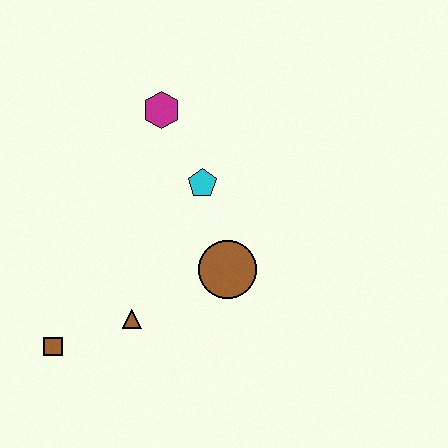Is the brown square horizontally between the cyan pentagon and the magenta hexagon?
No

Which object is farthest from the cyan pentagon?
The brown square is farthest from the cyan pentagon.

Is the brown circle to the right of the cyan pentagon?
Yes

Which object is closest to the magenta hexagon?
The cyan pentagon is closest to the magenta hexagon.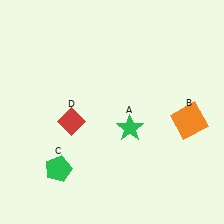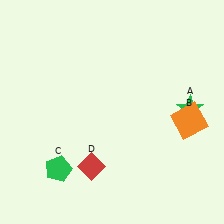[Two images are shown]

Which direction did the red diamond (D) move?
The red diamond (D) moved down.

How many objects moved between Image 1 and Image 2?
2 objects moved between the two images.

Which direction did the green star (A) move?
The green star (A) moved right.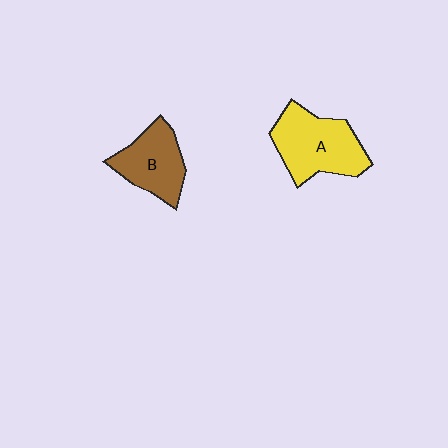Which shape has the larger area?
Shape A (yellow).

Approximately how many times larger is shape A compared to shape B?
Approximately 1.3 times.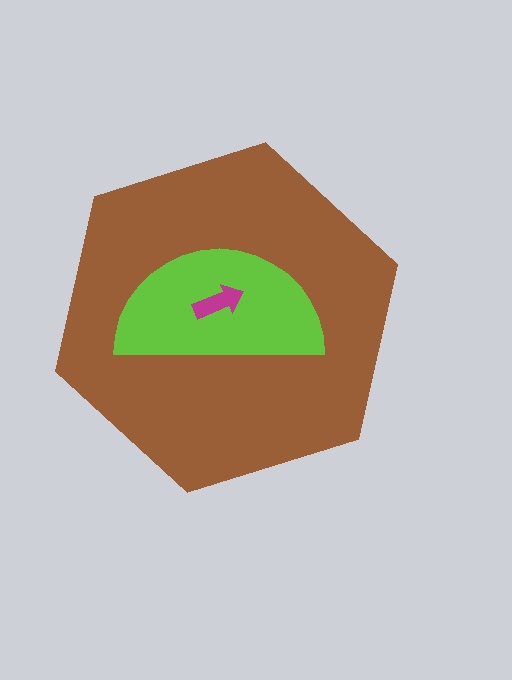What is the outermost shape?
The brown hexagon.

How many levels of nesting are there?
3.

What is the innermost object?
The magenta arrow.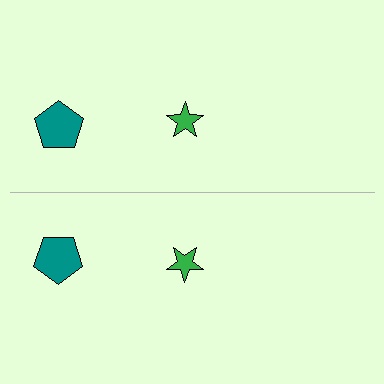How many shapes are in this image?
There are 4 shapes in this image.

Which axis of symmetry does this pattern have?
The pattern has a horizontal axis of symmetry running through the center of the image.